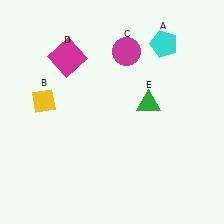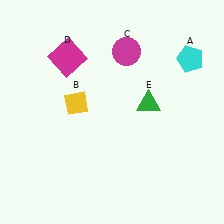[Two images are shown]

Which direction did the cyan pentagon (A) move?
The cyan pentagon (A) moved right.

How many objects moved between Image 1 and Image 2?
2 objects moved between the two images.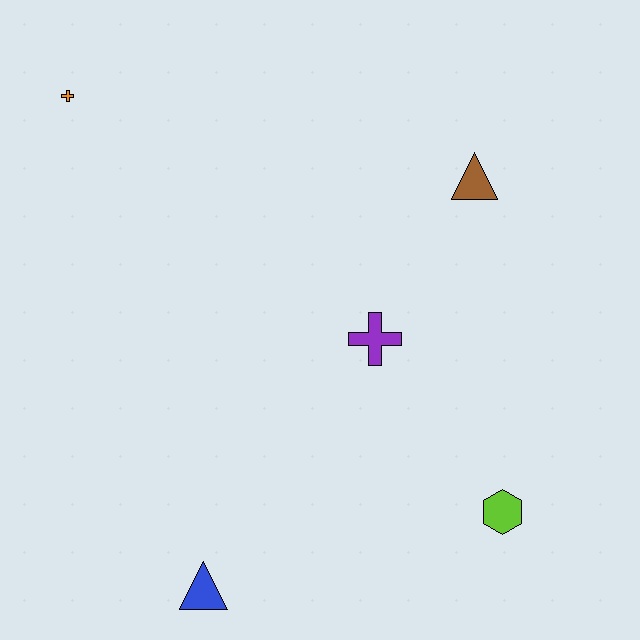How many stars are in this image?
There are no stars.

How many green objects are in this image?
There are no green objects.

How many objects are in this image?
There are 5 objects.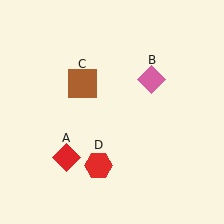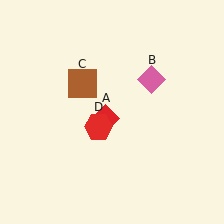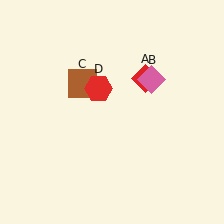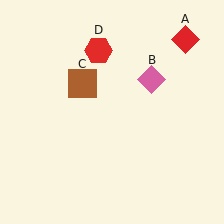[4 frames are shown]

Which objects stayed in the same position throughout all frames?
Pink diamond (object B) and brown square (object C) remained stationary.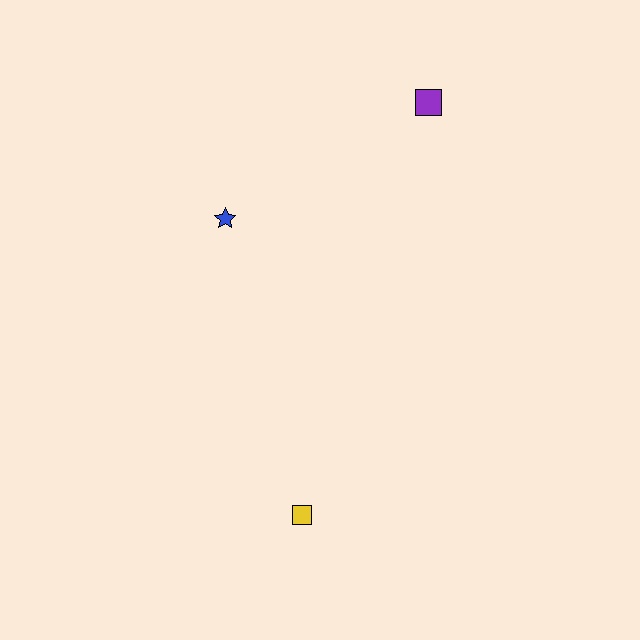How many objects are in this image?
There are 3 objects.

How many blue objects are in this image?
There is 1 blue object.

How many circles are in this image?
There are no circles.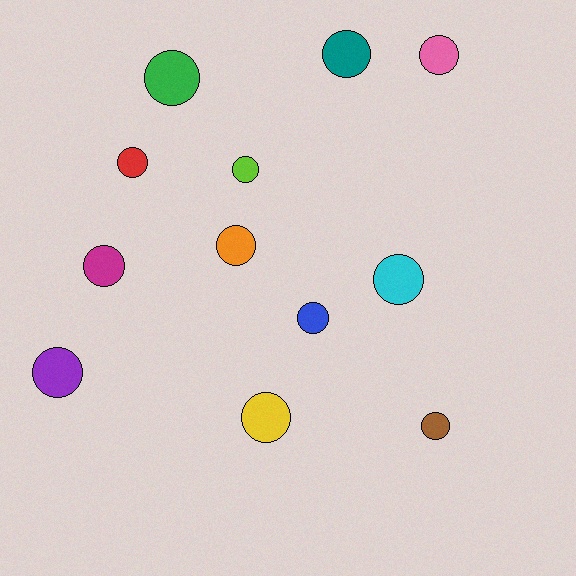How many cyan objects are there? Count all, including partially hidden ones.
There is 1 cyan object.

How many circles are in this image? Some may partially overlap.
There are 12 circles.